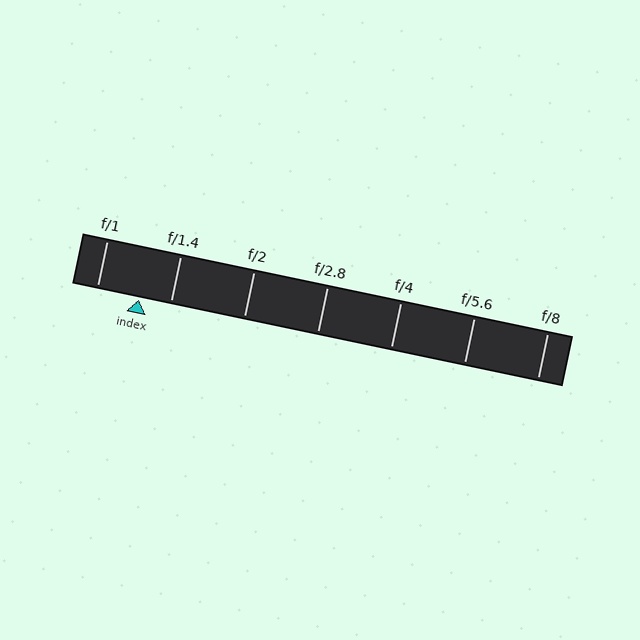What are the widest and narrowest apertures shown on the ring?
The widest aperture shown is f/1 and the narrowest is f/8.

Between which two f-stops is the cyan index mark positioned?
The index mark is between f/1 and f/1.4.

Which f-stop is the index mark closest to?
The index mark is closest to f/1.4.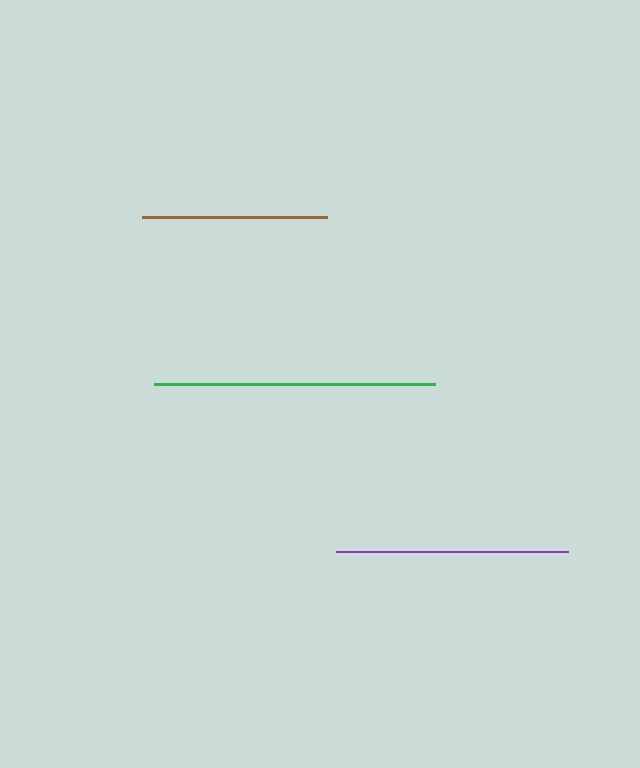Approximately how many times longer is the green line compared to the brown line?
The green line is approximately 1.5 times the length of the brown line.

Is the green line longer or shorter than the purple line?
The green line is longer than the purple line.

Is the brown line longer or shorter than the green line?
The green line is longer than the brown line.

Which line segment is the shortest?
The brown line is the shortest at approximately 185 pixels.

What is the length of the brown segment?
The brown segment is approximately 185 pixels long.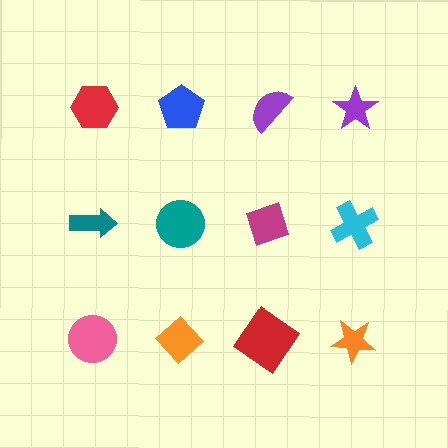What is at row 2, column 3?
A magenta diamond.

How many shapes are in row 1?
4 shapes.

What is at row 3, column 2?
An orange diamond.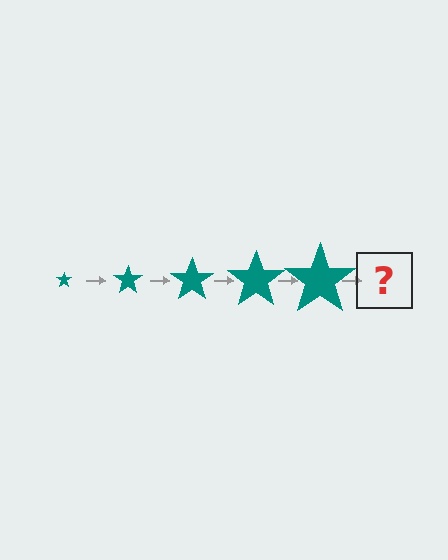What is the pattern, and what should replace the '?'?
The pattern is that the star gets progressively larger each step. The '?' should be a teal star, larger than the previous one.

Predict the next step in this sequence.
The next step is a teal star, larger than the previous one.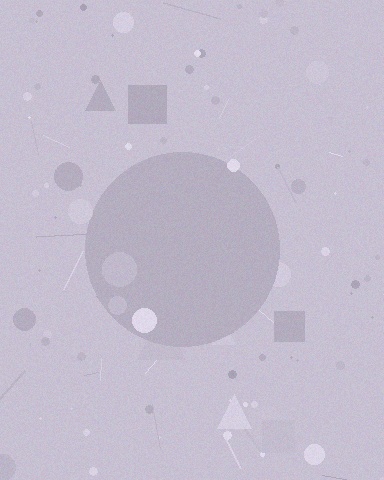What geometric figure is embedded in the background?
A circle is embedded in the background.